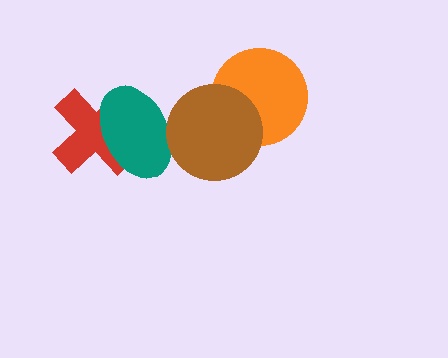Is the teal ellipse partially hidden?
Yes, it is partially covered by another shape.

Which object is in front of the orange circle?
The brown circle is in front of the orange circle.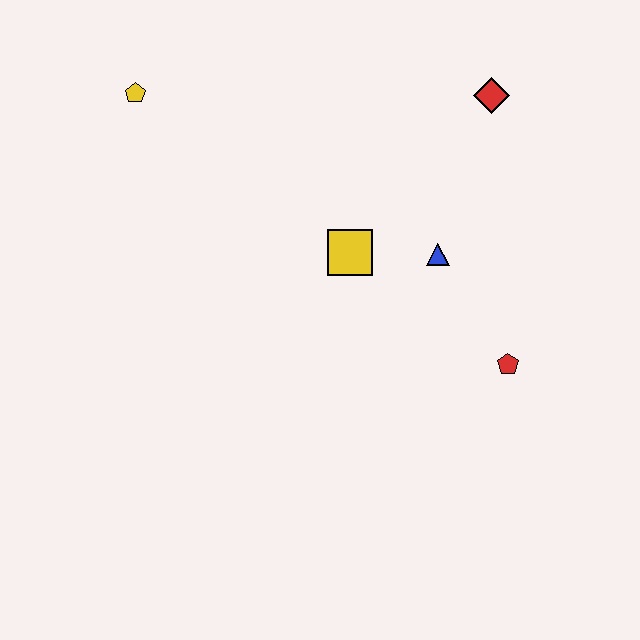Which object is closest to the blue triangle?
The yellow square is closest to the blue triangle.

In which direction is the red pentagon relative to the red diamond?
The red pentagon is below the red diamond.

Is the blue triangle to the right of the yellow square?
Yes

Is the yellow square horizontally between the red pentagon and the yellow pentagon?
Yes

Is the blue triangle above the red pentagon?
Yes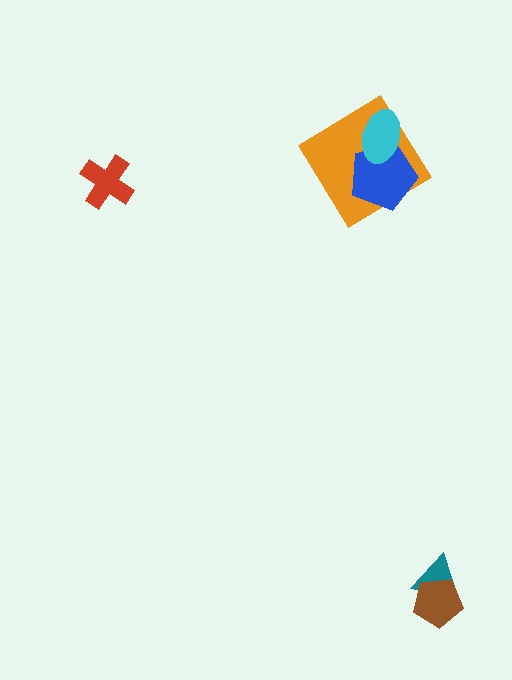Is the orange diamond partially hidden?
Yes, it is partially covered by another shape.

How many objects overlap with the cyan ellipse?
2 objects overlap with the cyan ellipse.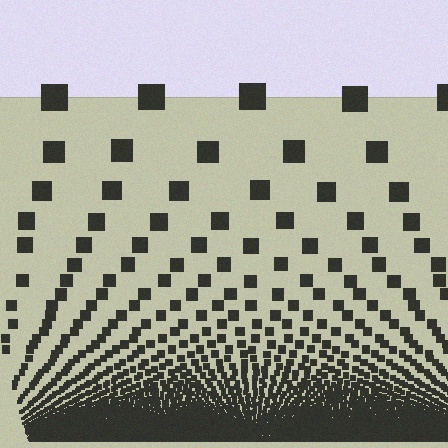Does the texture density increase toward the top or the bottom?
Density increases toward the bottom.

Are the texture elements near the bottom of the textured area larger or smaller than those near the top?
Smaller. The gradient is inverted — elements near the bottom are smaller and denser.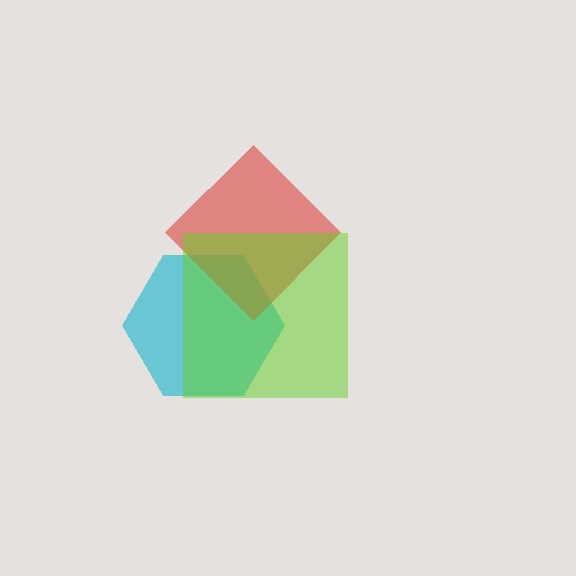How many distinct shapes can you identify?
There are 3 distinct shapes: a cyan hexagon, a red diamond, a lime square.